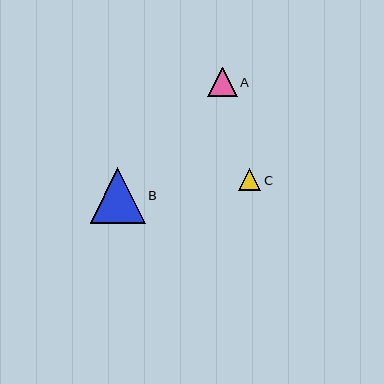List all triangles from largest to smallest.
From largest to smallest: B, A, C.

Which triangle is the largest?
Triangle B is the largest with a size of approximately 55 pixels.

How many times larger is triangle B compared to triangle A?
Triangle B is approximately 1.9 times the size of triangle A.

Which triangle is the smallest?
Triangle C is the smallest with a size of approximately 22 pixels.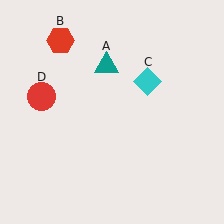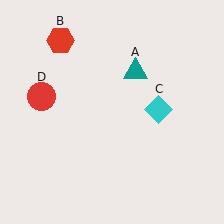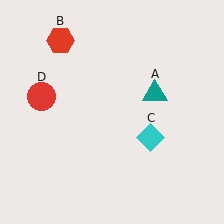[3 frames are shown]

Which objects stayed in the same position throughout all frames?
Red hexagon (object B) and red circle (object D) remained stationary.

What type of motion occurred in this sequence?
The teal triangle (object A), cyan diamond (object C) rotated clockwise around the center of the scene.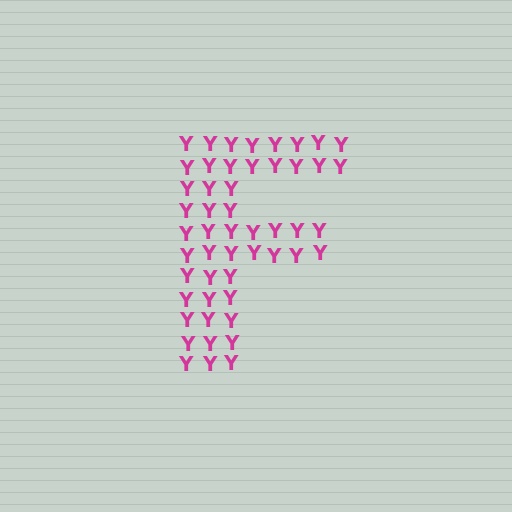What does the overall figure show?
The overall figure shows the letter F.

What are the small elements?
The small elements are letter Y's.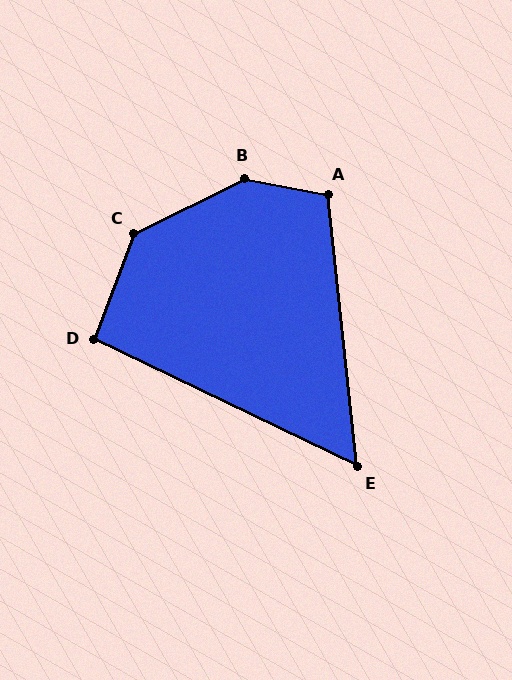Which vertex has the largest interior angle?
B, at approximately 142 degrees.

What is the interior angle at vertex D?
Approximately 95 degrees (obtuse).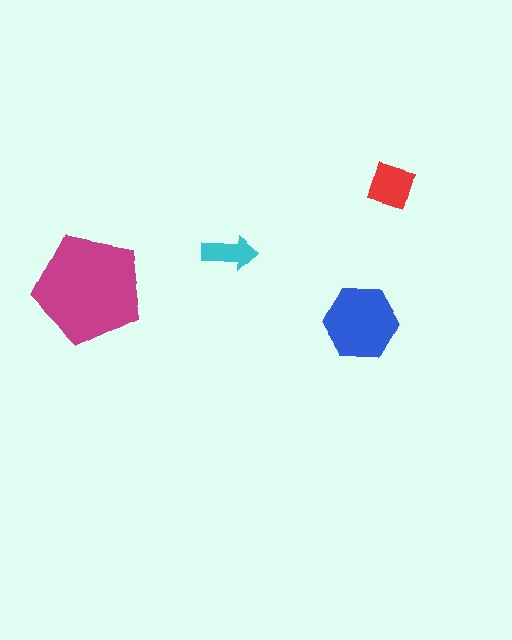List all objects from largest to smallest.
The magenta pentagon, the blue hexagon, the red square, the cyan arrow.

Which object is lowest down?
The blue hexagon is bottommost.